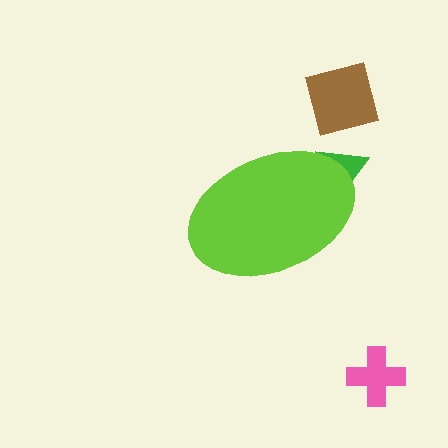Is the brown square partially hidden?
No, the brown square is fully visible.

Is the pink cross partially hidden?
No, the pink cross is fully visible.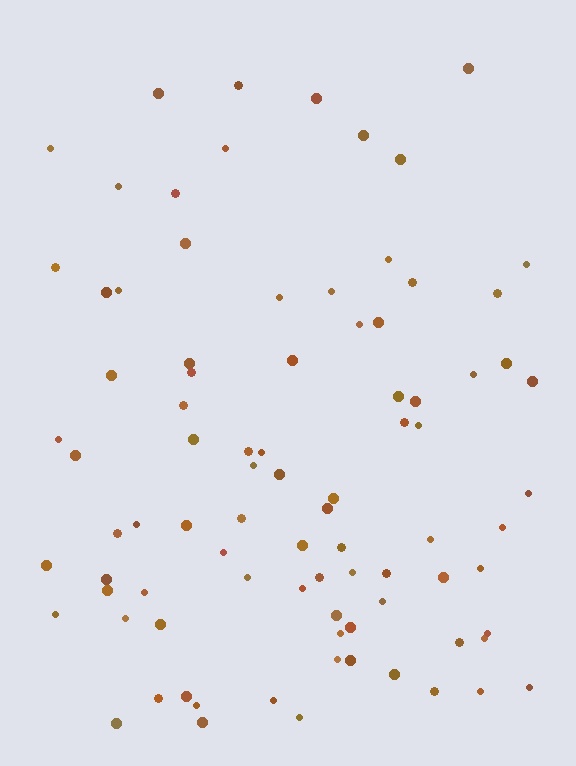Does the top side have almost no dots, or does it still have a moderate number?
Still a moderate number, just noticeably fewer than the bottom.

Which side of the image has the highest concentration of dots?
The bottom.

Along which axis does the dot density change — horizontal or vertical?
Vertical.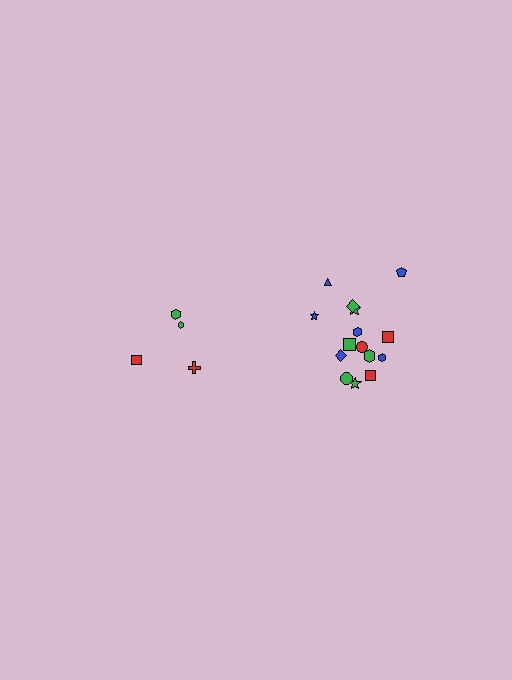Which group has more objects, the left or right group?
The right group.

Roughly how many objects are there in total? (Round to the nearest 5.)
Roughly 20 objects in total.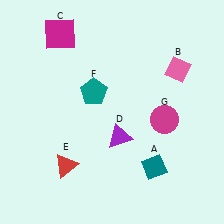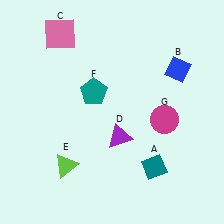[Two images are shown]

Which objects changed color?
B changed from pink to blue. C changed from magenta to pink. E changed from red to lime.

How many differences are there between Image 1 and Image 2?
There are 3 differences between the two images.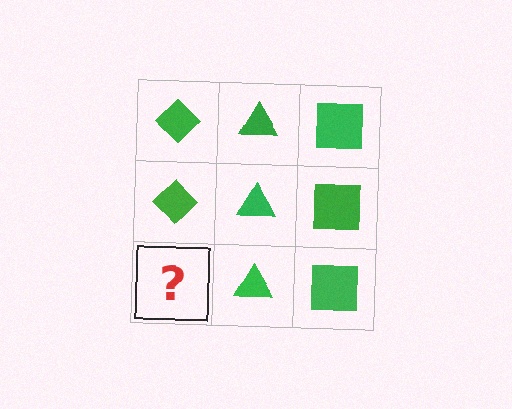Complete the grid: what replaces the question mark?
The question mark should be replaced with a green diamond.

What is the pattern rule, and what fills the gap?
The rule is that each column has a consistent shape. The gap should be filled with a green diamond.